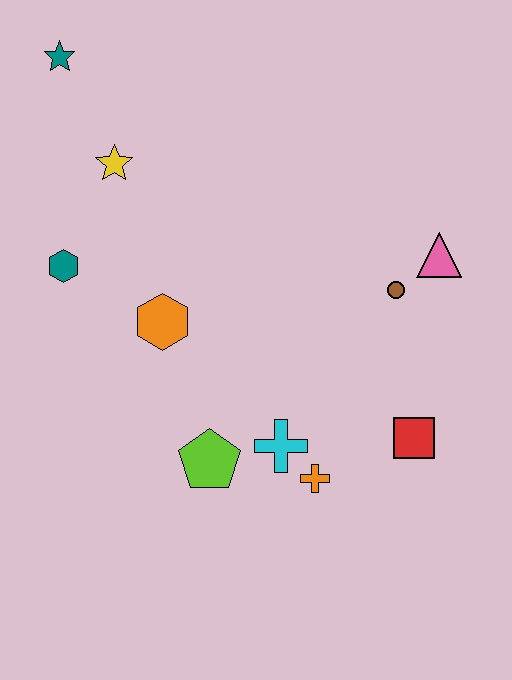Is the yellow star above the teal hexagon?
Yes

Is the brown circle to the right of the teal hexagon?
Yes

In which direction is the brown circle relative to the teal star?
The brown circle is to the right of the teal star.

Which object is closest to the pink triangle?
The brown circle is closest to the pink triangle.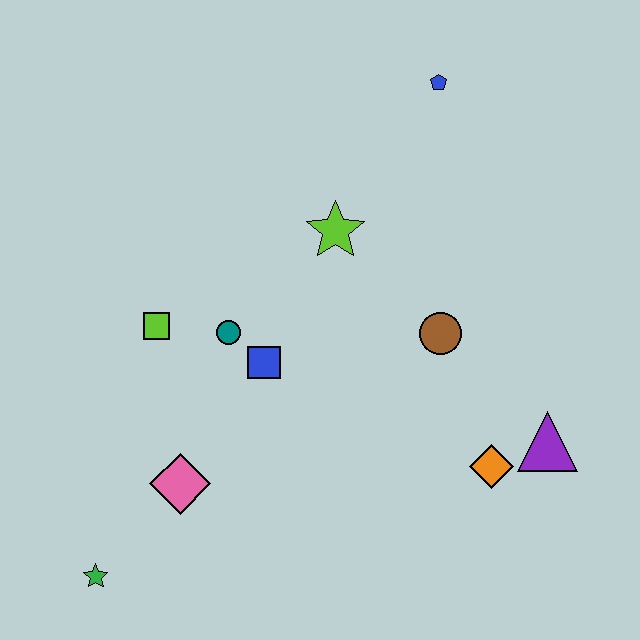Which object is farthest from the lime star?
The green star is farthest from the lime star.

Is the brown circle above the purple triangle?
Yes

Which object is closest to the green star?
The pink diamond is closest to the green star.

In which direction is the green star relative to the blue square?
The green star is below the blue square.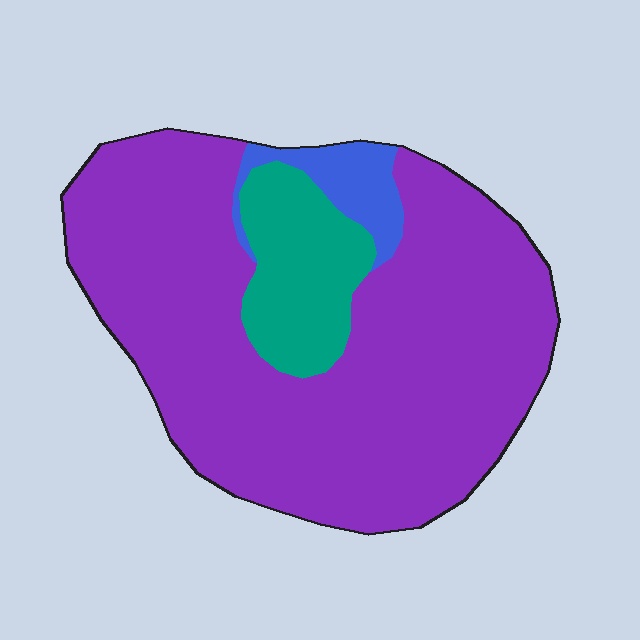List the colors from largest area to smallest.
From largest to smallest: purple, teal, blue.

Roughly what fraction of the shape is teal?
Teal covers around 15% of the shape.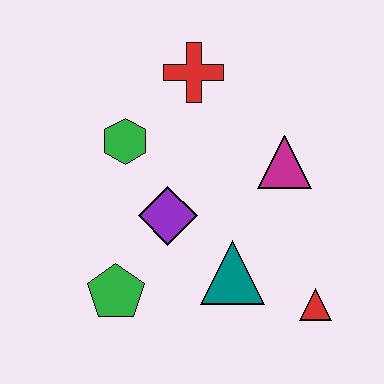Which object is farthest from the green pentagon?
The red cross is farthest from the green pentagon.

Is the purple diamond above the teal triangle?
Yes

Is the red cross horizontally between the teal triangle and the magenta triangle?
No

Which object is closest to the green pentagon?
The purple diamond is closest to the green pentagon.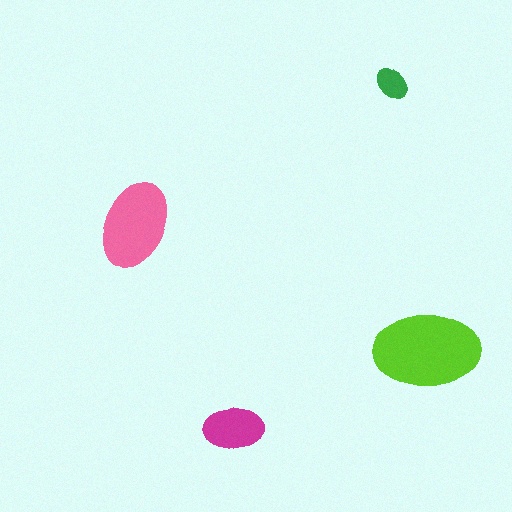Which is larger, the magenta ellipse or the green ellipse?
The magenta one.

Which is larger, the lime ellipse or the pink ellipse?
The lime one.